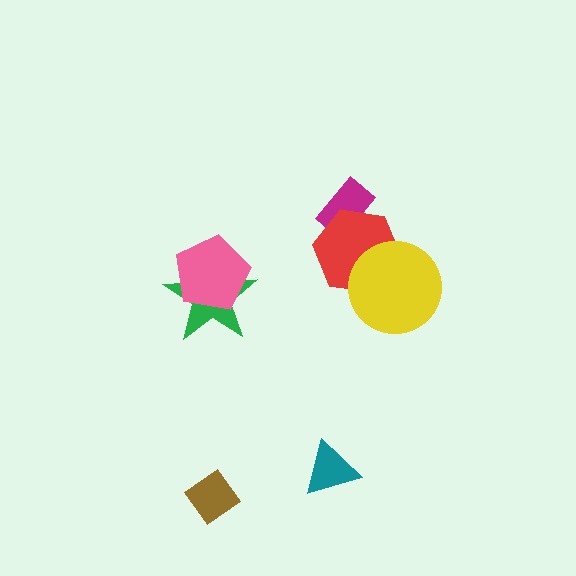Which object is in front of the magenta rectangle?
The red hexagon is in front of the magenta rectangle.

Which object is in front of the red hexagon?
The yellow circle is in front of the red hexagon.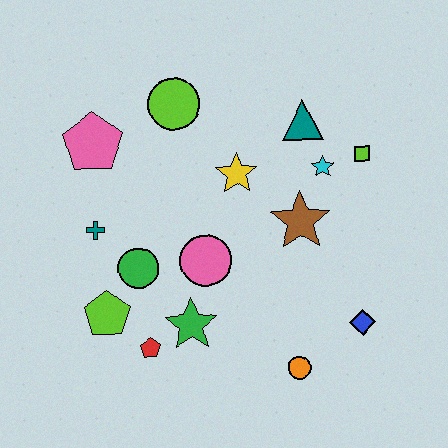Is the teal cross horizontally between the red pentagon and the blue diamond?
No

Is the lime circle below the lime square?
No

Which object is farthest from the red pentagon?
The lime square is farthest from the red pentagon.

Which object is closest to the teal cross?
The green circle is closest to the teal cross.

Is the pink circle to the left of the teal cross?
No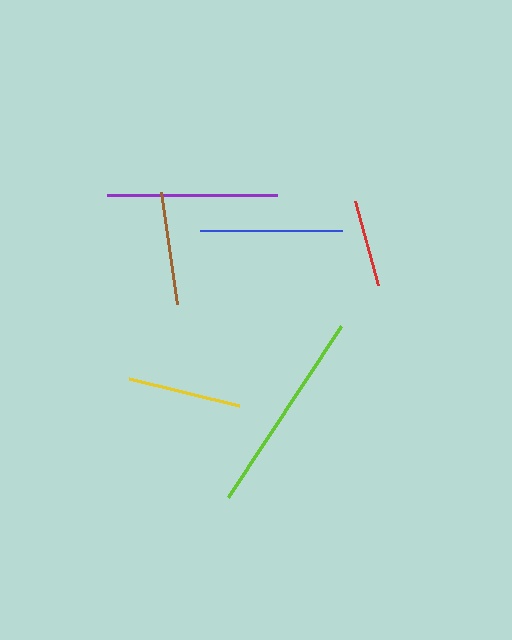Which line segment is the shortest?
The red line is the shortest at approximately 87 pixels.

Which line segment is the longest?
The lime line is the longest at approximately 204 pixels.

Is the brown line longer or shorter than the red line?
The brown line is longer than the red line.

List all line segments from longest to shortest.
From longest to shortest: lime, purple, blue, yellow, brown, red.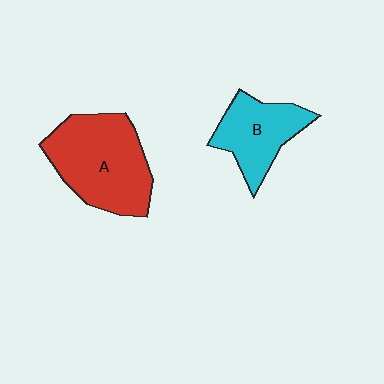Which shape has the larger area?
Shape A (red).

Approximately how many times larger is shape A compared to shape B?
Approximately 1.6 times.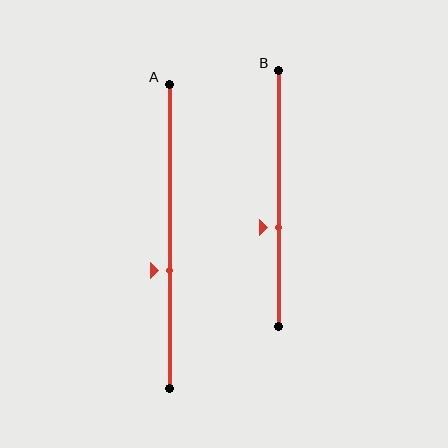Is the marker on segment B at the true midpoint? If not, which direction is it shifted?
No, the marker on segment B is shifted downward by about 11% of the segment length.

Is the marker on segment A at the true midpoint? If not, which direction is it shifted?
No, the marker on segment A is shifted downward by about 11% of the segment length.